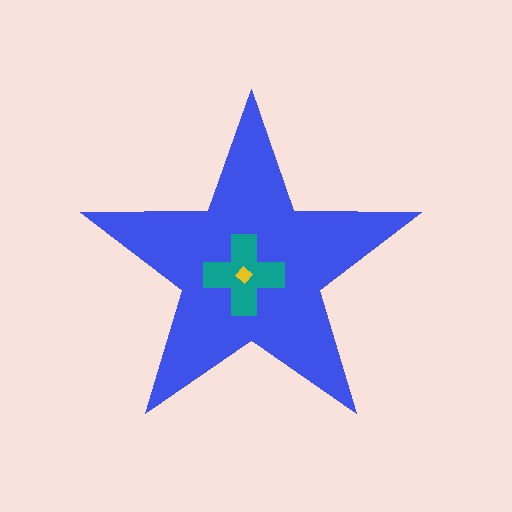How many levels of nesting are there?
3.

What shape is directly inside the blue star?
The teal cross.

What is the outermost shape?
The blue star.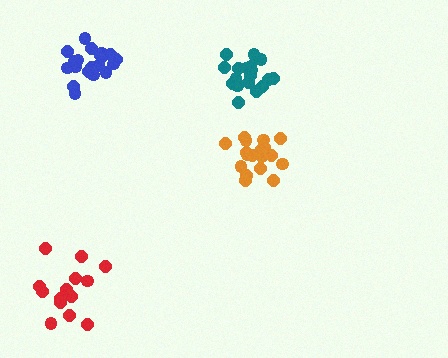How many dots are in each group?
Group 1: 20 dots, Group 2: 14 dots, Group 3: 20 dots, Group 4: 20 dots (74 total).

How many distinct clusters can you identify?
There are 4 distinct clusters.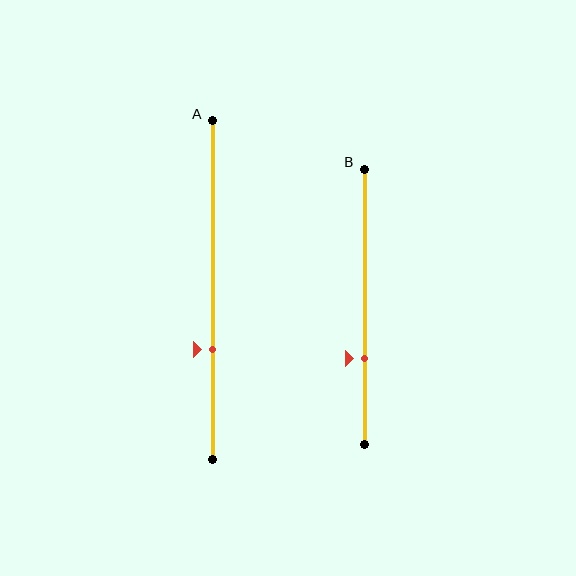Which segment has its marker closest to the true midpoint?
Segment A has its marker closest to the true midpoint.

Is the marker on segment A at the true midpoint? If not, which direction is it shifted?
No, the marker on segment A is shifted downward by about 17% of the segment length.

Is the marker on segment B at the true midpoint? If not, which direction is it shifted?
No, the marker on segment B is shifted downward by about 19% of the segment length.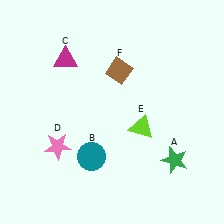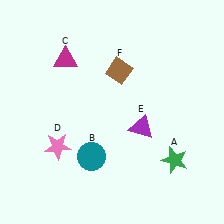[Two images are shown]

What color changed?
The triangle (E) changed from lime in Image 1 to purple in Image 2.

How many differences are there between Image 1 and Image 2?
There is 1 difference between the two images.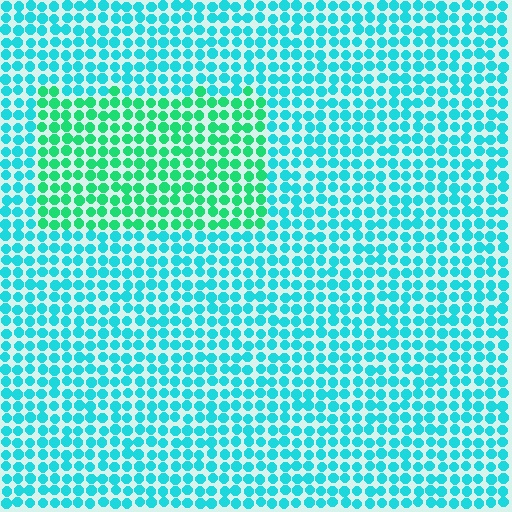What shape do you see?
I see a rectangle.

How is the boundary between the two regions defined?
The boundary is defined purely by a slight shift in hue (about 35 degrees). Spacing, size, and orientation are identical on both sides.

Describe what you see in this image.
The image is filled with small cyan elements in a uniform arrangement. A rectangle-shaped region is visible where the elements are tinted to a slightly different hue, forming a subtle color boundary.